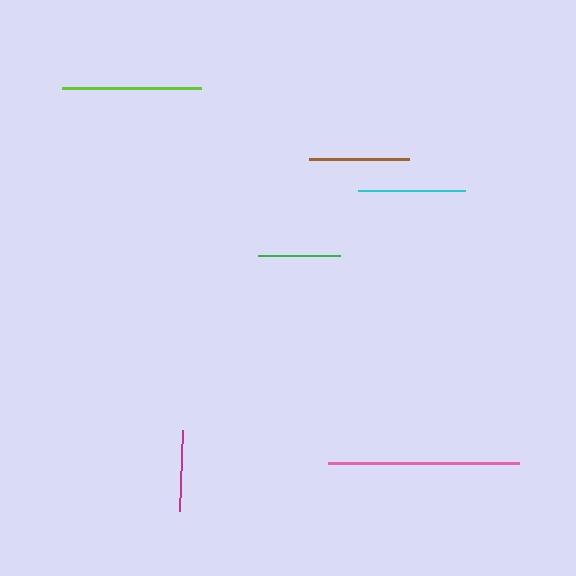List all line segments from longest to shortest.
From longest to shortest: pink, lime, cyan, brown, green, magenta.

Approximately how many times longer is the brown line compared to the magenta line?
The brown line is approximately 1.2 times the length of the magenta line.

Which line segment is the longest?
The pink line is the longest at approximately 191 pixels.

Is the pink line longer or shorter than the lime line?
The pink line is longer than the lime line.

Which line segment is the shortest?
The magenta line is the shortest at approximately 81 pixels.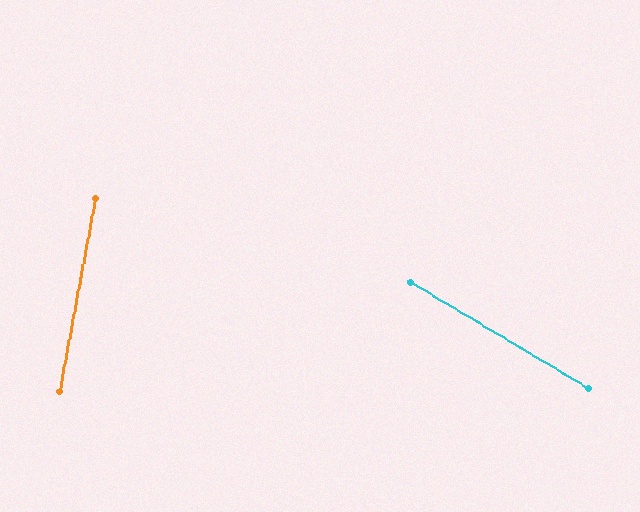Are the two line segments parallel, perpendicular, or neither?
Neither parallel nor perpendicular — they differ by about 70°.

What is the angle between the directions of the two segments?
Approximately 70 degrees.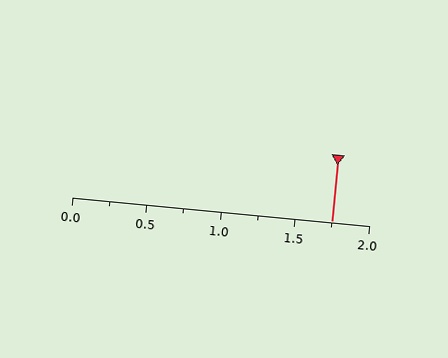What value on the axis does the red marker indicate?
The marker indicates approximately 1.75.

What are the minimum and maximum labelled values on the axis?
The axis runs from 0.0 to 2.0.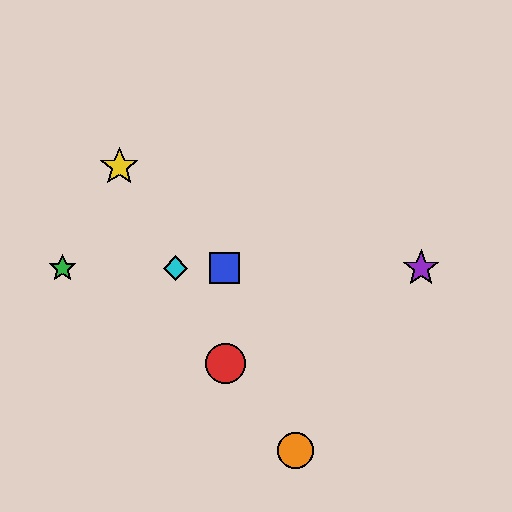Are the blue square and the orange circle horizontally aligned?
No, the blue square is at y≈268 and the orange circle is at y≈451.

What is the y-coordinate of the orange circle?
The orange circle is at y≈451.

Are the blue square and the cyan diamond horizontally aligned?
Yes, both are at y≈268.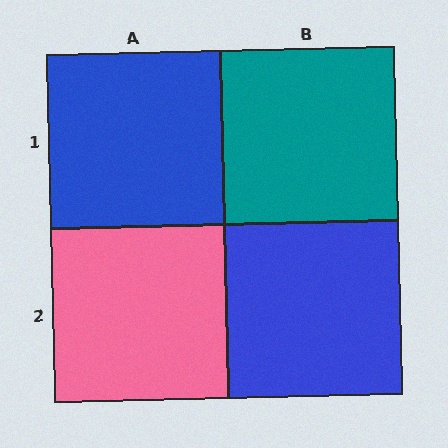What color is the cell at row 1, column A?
Blue.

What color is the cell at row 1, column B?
Teal.